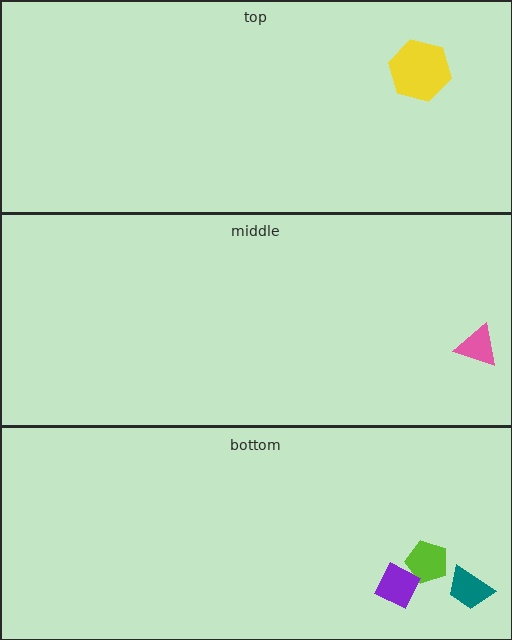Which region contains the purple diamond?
The bottom region.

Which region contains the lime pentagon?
The bottom region.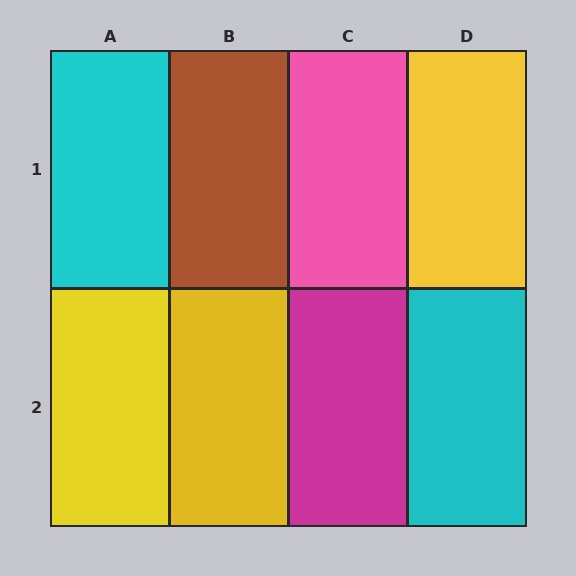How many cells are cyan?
2 cells are cyan.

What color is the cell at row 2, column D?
Cyan.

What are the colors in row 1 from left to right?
Cyan, brown, pink, yellow.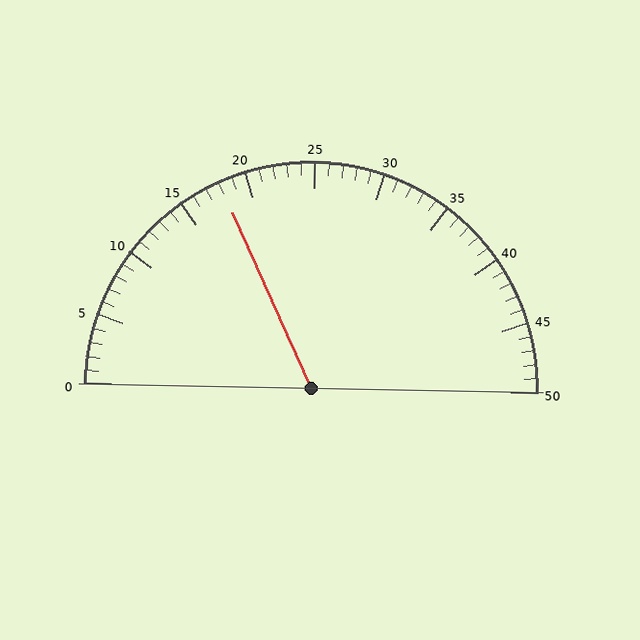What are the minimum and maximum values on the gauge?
The gauge ranges from 0 to 50.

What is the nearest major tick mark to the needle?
The nearest major tick mark is 20.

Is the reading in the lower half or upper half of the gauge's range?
The reading is in the lower half of the range (0 to 50).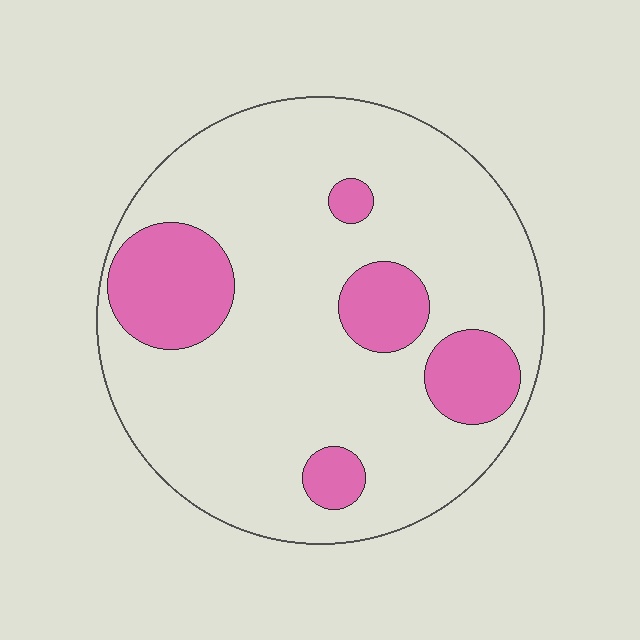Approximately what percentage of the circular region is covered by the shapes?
Approximately 20%.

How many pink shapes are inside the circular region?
5.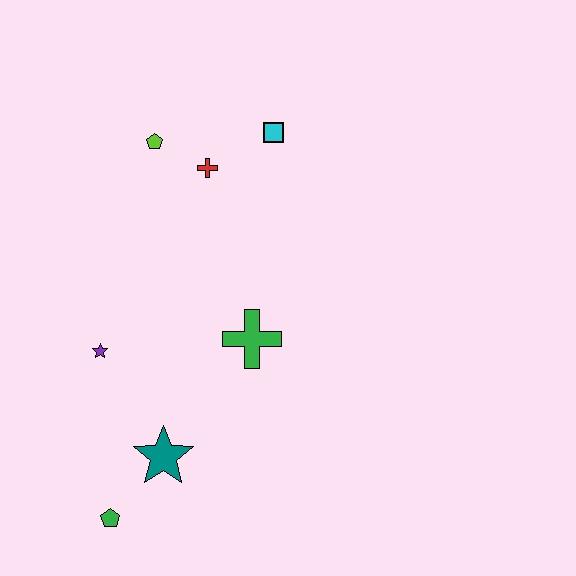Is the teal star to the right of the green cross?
No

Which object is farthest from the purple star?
The cyan square is farthest from the purple star.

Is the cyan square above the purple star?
Yes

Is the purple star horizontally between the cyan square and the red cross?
No